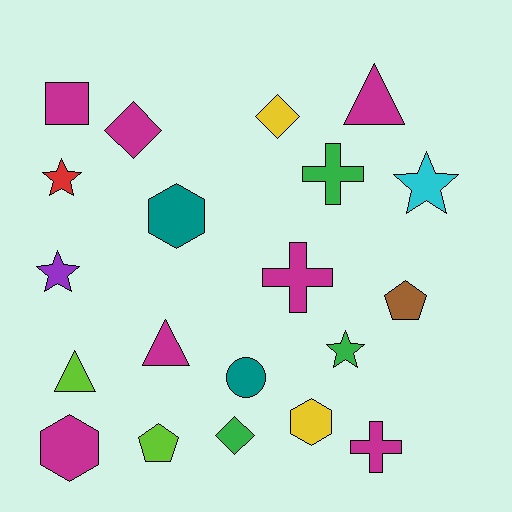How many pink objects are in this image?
There are no pink objects.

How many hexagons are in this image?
There are 3 hexagons.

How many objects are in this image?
There are 20 objects.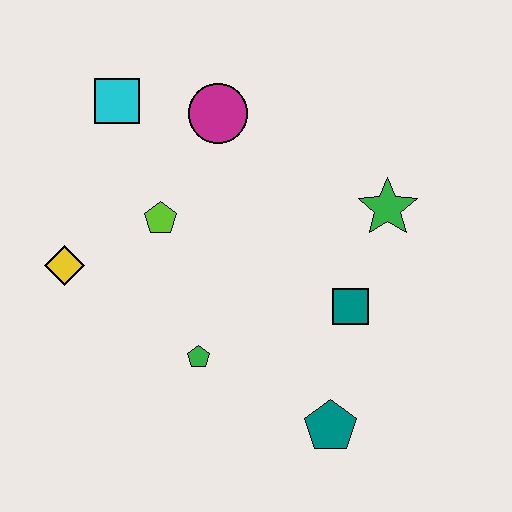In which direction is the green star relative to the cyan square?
The green star is to the right of the cyan square.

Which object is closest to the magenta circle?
The cyan square is closest to the magenta circle.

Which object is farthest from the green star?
The yellow diamond is farthest from the green star.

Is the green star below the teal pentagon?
No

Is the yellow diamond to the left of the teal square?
Yes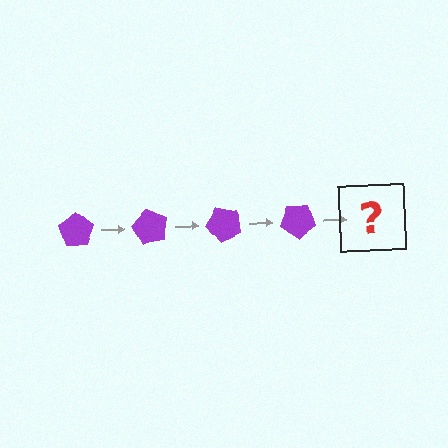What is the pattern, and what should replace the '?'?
The pattern is that the pentagon rotates 60 degrees each step. The '?' should be a purple pentagon rotated 240 degrees.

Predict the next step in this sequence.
The next step is a purple pentagon rotated 240 degrees.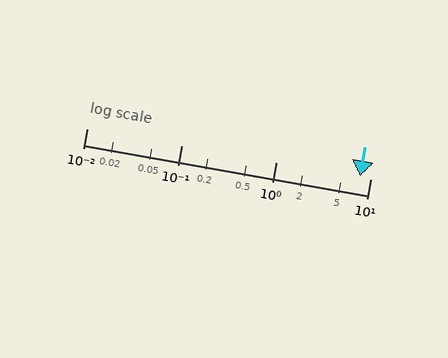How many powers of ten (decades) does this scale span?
The scale spans 3 decades, from 0.01 to 10.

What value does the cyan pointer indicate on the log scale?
The pointer indicates approximately 7.8.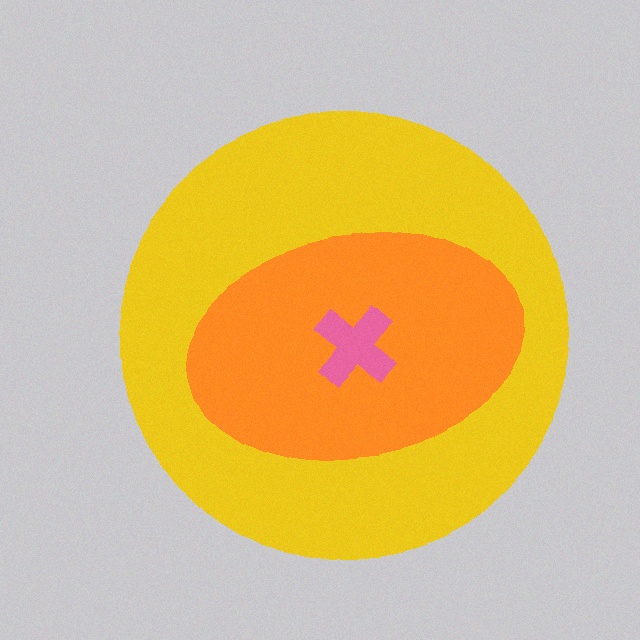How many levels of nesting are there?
3.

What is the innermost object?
The pink cross.